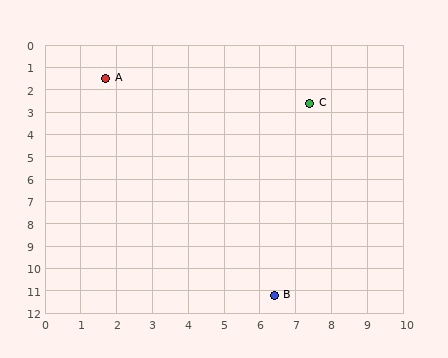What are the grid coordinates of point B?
Point B is at approximately (6.4, 11.2).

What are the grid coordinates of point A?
Point A is at approximately (1.7, 1.5).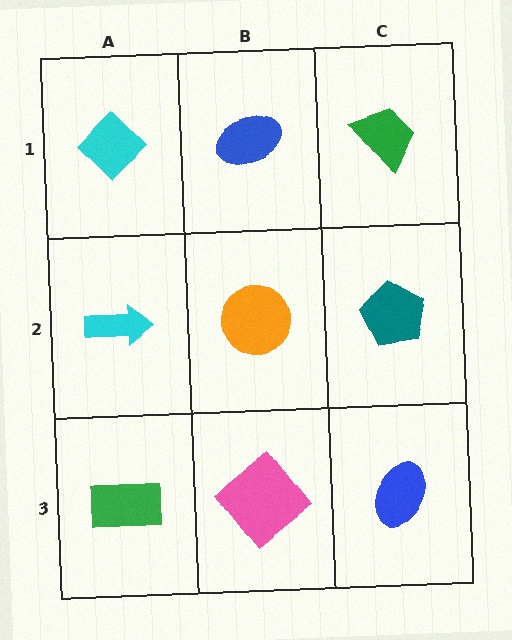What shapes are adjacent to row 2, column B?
A blue ellipse (row 1, column B), a pink diamond (row 3, column B), a cyan arrow (row 2, column A), a teal pentagon (row 2, column C).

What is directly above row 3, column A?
A cyan arrow.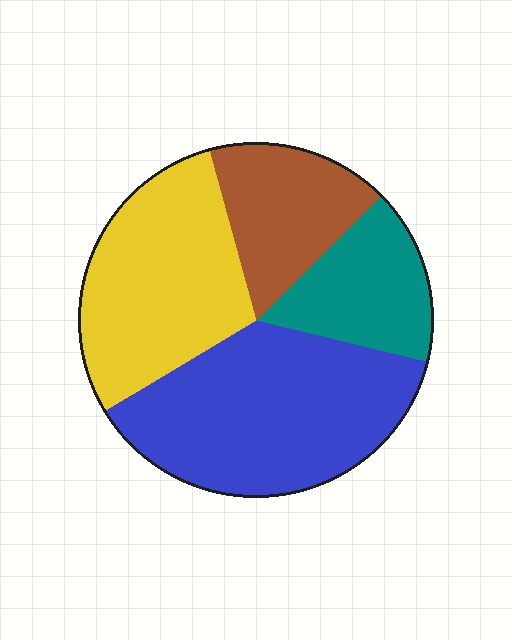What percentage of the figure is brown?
Brown covers roughly 15% of the figure.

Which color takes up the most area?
Blue, at roughly 35%.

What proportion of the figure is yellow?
Yellow covers roughly 30% of the figure.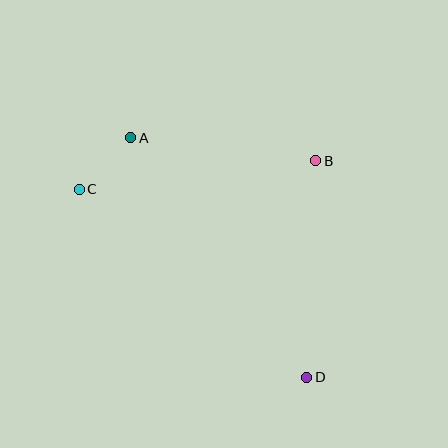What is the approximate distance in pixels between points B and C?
The distance between B and C is approximately 238 pixels.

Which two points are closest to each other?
Points A and C are closest to each other.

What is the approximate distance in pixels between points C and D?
The distance between C and D is approximately 295 pixels.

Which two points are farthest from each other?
Points A and D are farthest from each other.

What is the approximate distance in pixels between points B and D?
The distance between B and D is approximately 217 pixels.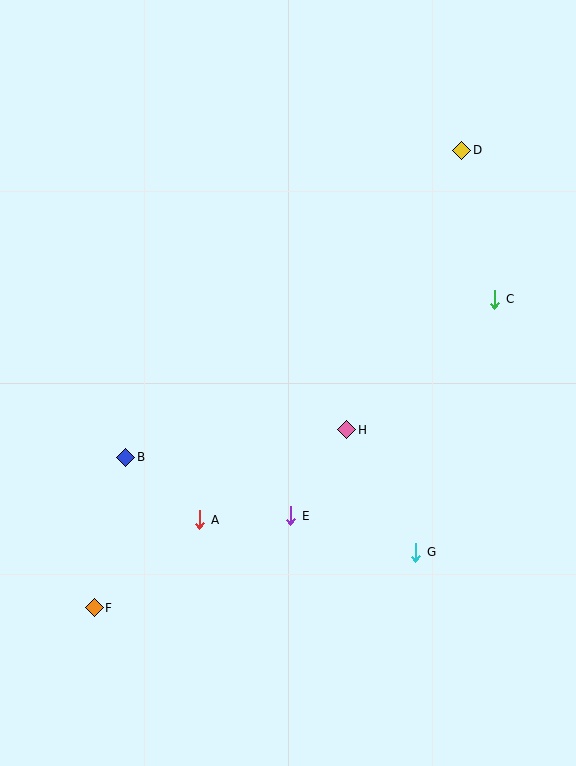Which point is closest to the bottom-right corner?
Point G is closest to the bottom-right corner.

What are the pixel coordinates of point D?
Point D is at (462, 150).